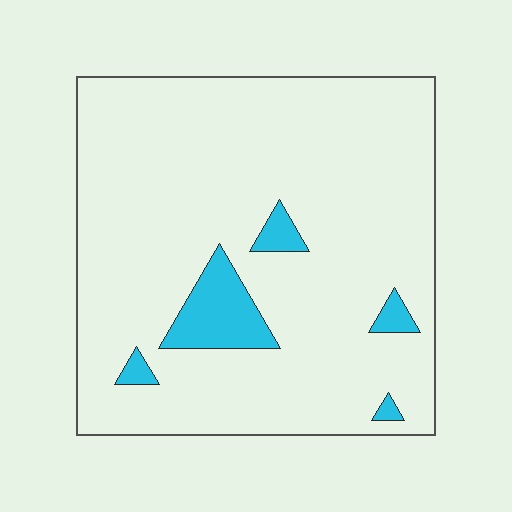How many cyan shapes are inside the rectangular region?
5.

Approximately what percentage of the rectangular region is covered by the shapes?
Approximately 10%.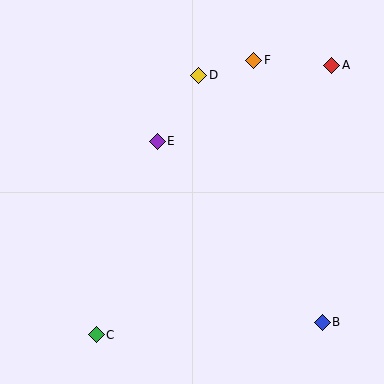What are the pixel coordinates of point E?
Point E is at (157, 141).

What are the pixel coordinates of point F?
Point F is at (254, 60).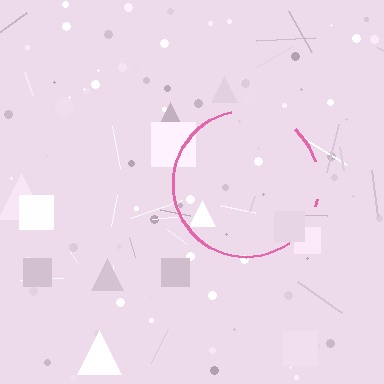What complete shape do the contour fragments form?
The contour fragments form a circle.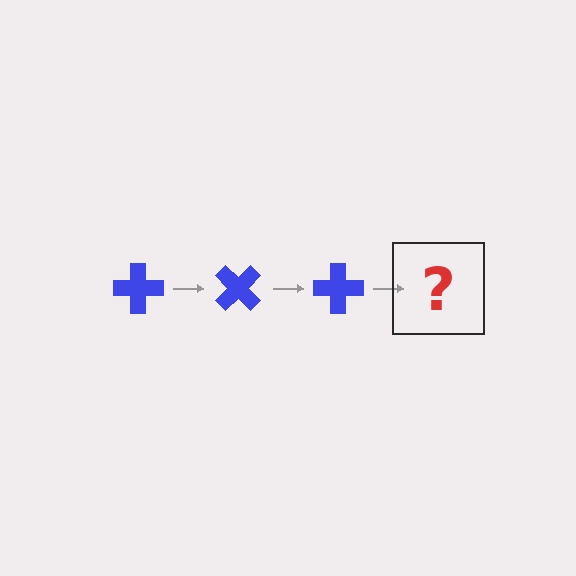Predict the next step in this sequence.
The next step is a blue cross rotated 135 degrees.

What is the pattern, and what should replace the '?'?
The pattern is that the cross rotates 45 degrees each step. The '?' should be a blue cross rotated 135 degrees.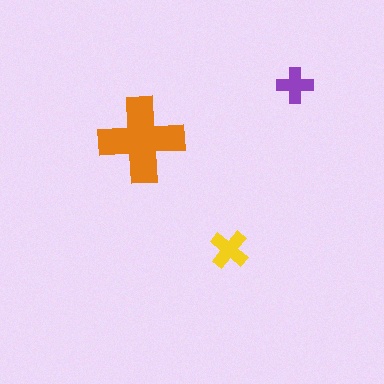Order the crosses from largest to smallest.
the orange one, the yellow one, the purple one.